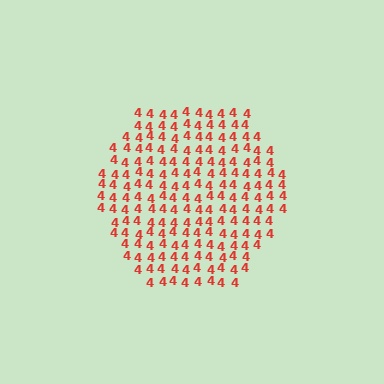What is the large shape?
The large shape is a hexagon.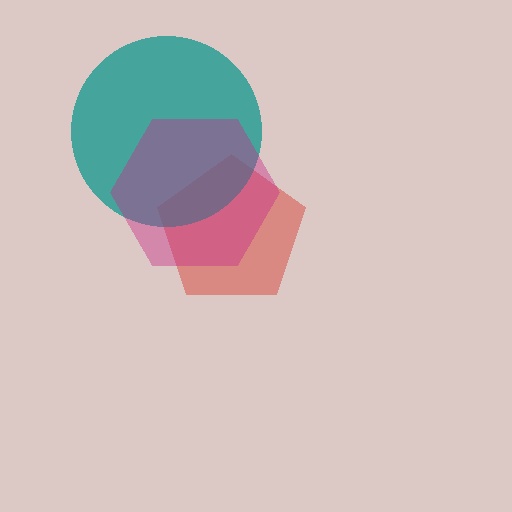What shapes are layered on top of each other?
The layered shapes are: a red pentagon, a teal circle, a magenta hexagon.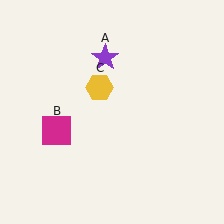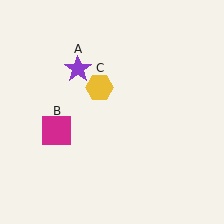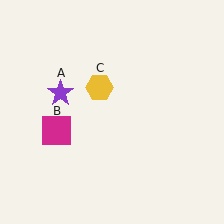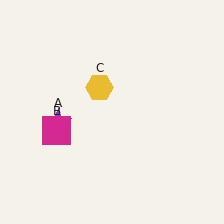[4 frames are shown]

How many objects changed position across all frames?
1 object changed position: purple star (object A).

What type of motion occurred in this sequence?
The purple star (object A) rotated counterclockwise around the center of the scene.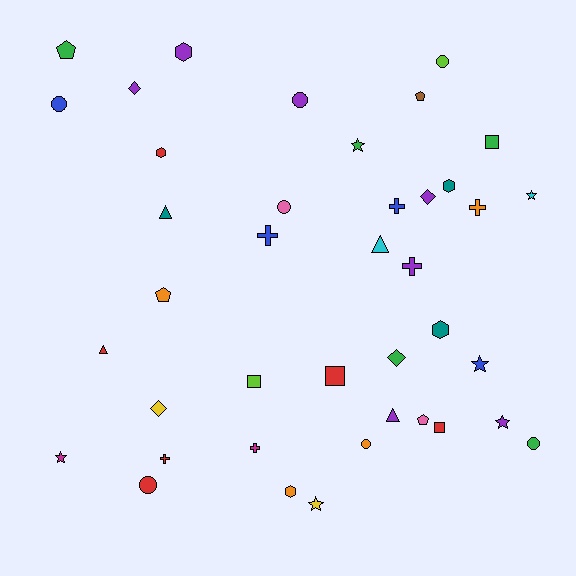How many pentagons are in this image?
There are 4 pentagons.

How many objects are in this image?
There are 40 objects.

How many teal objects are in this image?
There are 3 teal objects.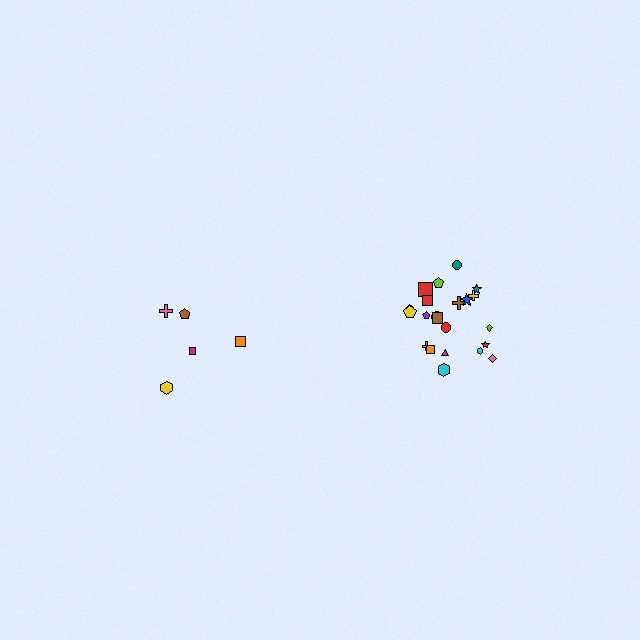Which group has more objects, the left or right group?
The right group.